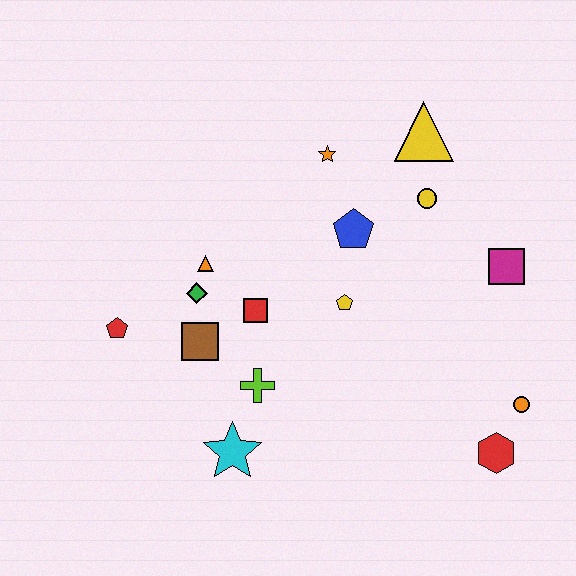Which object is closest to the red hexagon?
The orange circle is closest to the red hexagon.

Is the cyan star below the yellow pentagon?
Yes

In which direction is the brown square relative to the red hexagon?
The brown square is to the left of the red hexagon.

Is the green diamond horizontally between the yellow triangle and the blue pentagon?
No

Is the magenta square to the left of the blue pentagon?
No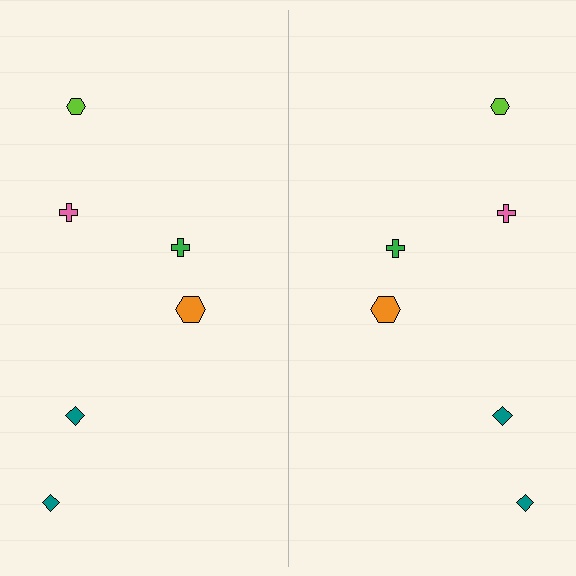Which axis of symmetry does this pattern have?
The pattern has a vertical axis of symmetry running through the center of the image.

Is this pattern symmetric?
Yes, this pattern has bilateral (reflection) symmetry.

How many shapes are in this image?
There are 12 shapes in this image.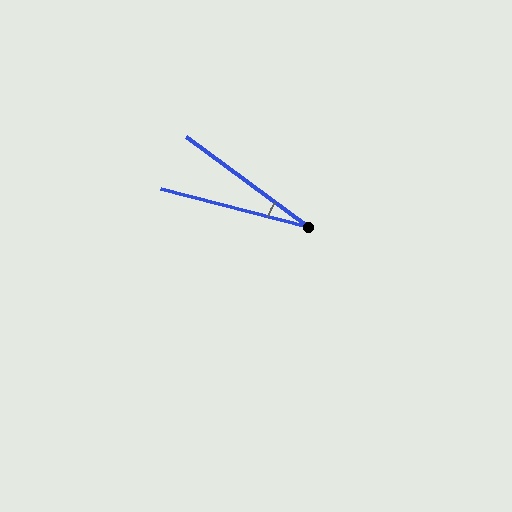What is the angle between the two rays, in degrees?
Approximately 22 degrees.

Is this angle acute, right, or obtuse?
It is acute.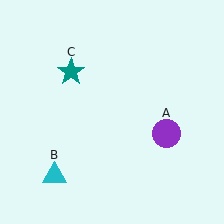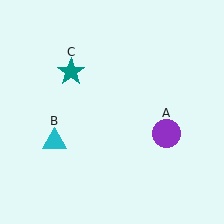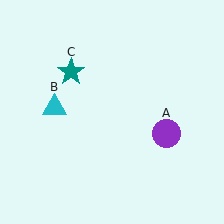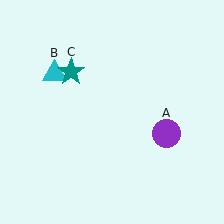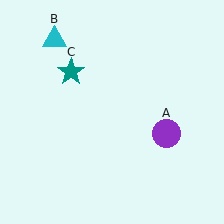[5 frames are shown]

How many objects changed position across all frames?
1 object changed position: cyan triangle (object B).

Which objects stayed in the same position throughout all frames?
Purple circle (object A) and teal star (object C) remained stationary.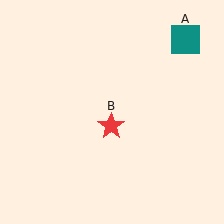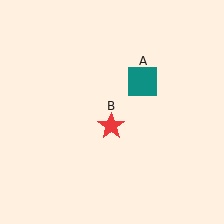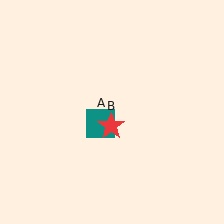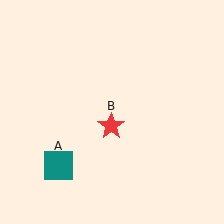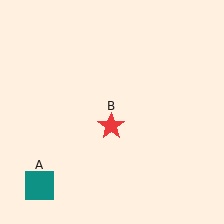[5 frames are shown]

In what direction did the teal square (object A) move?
The teal square (object A) moved down and to the left.